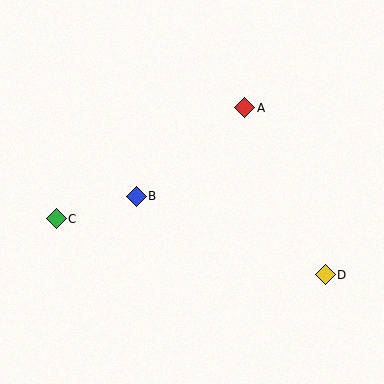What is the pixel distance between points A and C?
The distance between A and C is 219 pixels.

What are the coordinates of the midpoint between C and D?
The midpoint between C and D is at (191, 247).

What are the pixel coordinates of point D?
Point D is at (325, 275).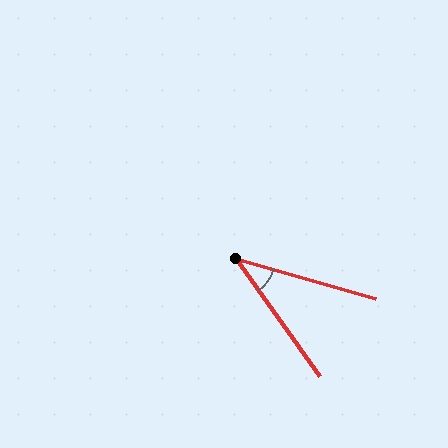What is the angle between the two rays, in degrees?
Approximately 39 degrees.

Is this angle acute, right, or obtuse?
It is acute.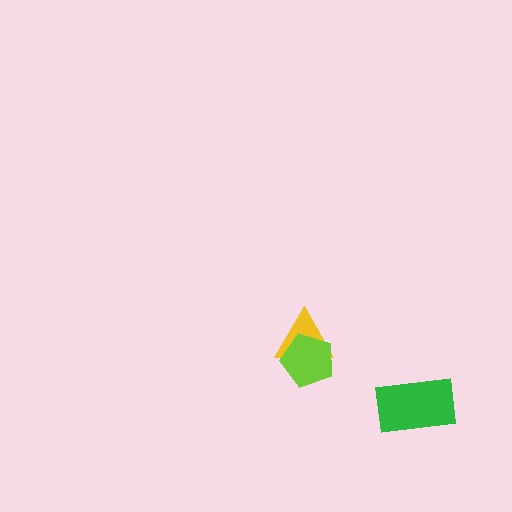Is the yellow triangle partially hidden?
Yes, it is partially covered by another shape.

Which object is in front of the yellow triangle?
The lime pentagon is in front of the yellow triangle.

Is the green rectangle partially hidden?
No, no other shape covers it.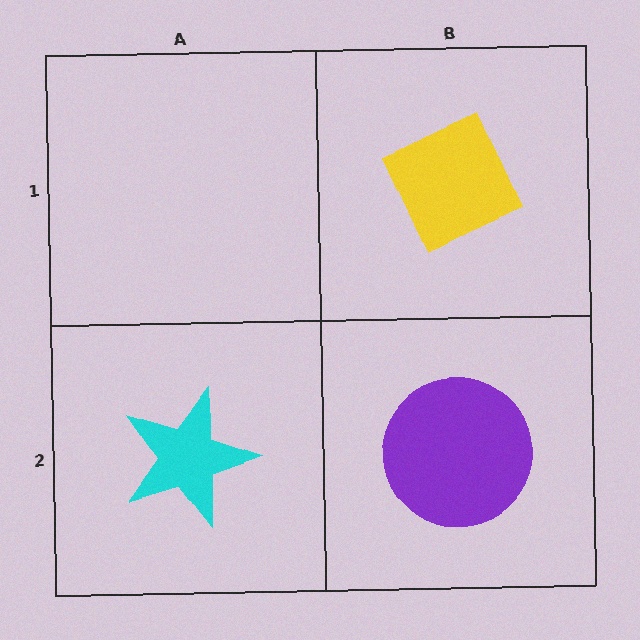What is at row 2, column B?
A purple circle.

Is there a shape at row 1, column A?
No, that cell is empty.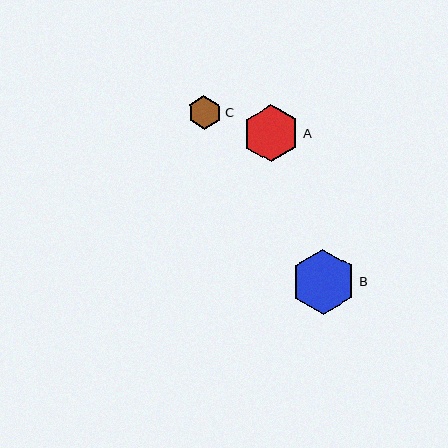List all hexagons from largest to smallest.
From largest to smallest: B, A, C.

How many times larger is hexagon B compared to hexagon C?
Hexagon B is approximately 1.9 times the size of hexagon C.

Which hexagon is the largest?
Hexagon B is the largest with a size of approximately 65 pixels.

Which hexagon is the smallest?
Hexagon C is the smallest with a size of approximately 33 pixels.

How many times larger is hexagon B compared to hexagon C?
Hexagon B is approximately 1.9 times the size of hexagon C.